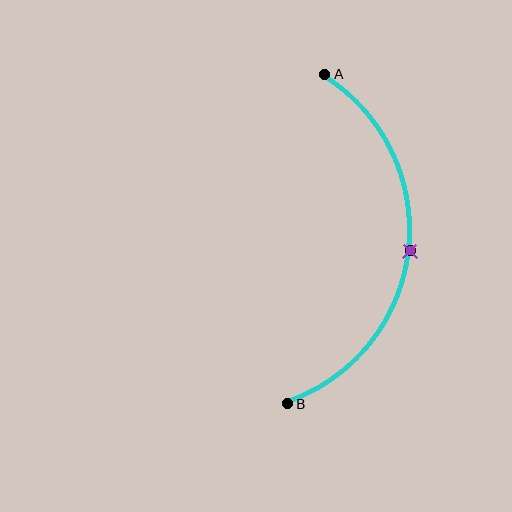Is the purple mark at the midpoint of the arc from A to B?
Yes. The purple mark lies on the arc at equal arc-length from both A and B — it is the arc midpoint.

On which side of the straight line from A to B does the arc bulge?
The arc bulges to the right of the straight line connecting A and B.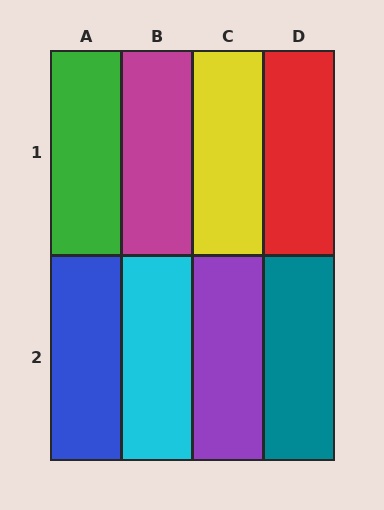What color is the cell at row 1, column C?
Yellow.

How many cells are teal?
1 cell is teal.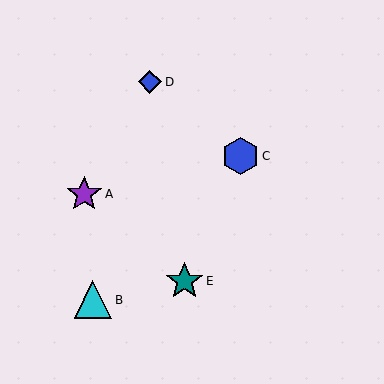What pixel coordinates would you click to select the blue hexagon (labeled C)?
Click at (240, 156) to select the blue hexagon C.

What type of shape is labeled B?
Shape B is a cyan triangle.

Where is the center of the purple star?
The center of the purple star is at (84, 194).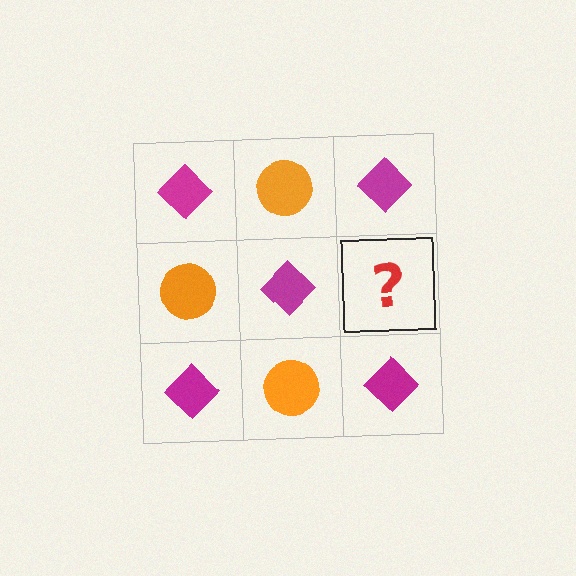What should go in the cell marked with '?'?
The missing cell should contain an orange circle.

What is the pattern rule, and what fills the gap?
The rule is that it alternates magenta diamond and orange circle in a checkerboard pattern. The gap should be filled with an orange circle.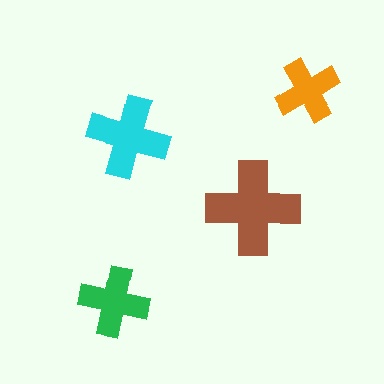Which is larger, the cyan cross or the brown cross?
The brown one.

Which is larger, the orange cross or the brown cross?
The brown one.